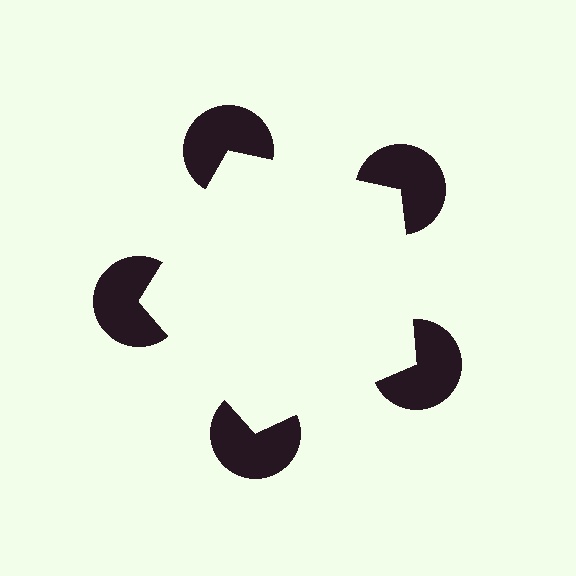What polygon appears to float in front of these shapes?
An illusory pentagon — its edges are inferred from the aligned wedge cuts in the pac-man discs, not physically drawn.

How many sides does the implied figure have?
5 sides.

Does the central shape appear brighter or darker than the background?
It typically appears slightly brighter than the background, even though no actual brightness change is drawn.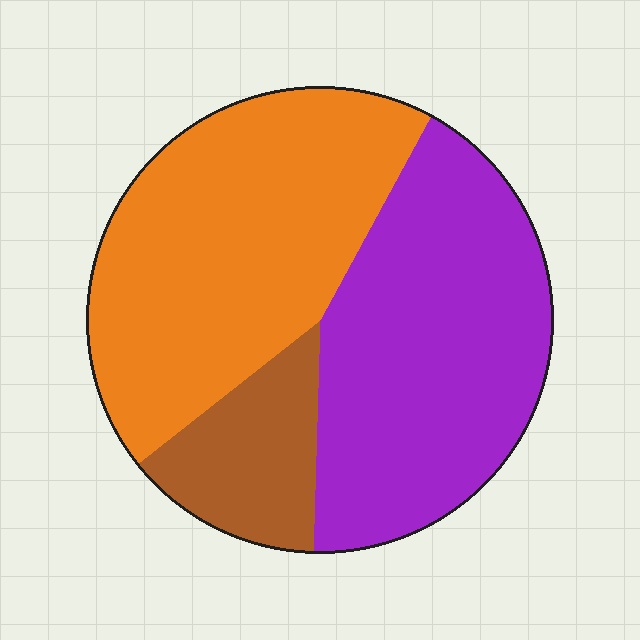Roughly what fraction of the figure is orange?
Orange takes up between a third and a half of the figure.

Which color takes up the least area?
Brown, at roughly 15%.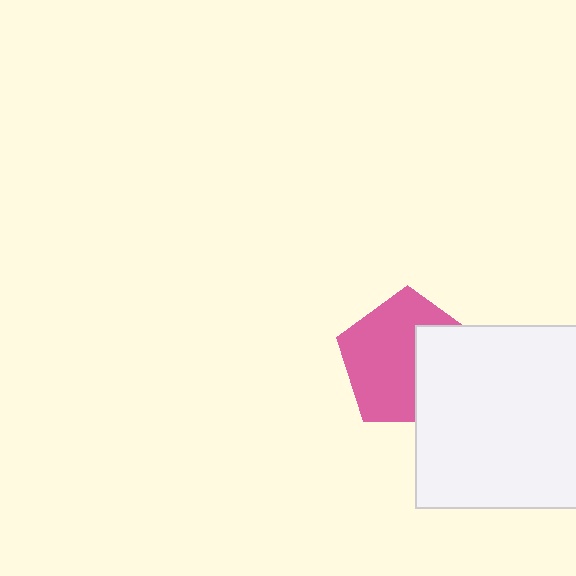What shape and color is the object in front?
The object in front is a white square.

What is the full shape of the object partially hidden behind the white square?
The partially hidden object is a pink pentagon.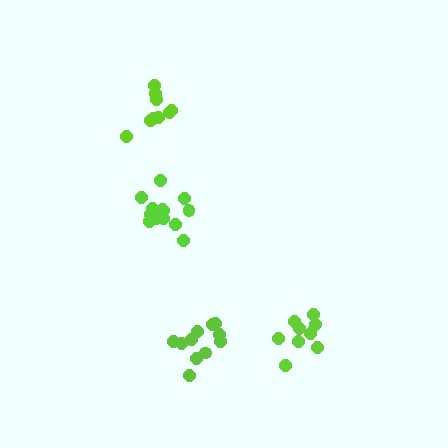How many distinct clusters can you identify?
There are 4 distinct clusters.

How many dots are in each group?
Group 1: 9 dots, Group 2: 11 dots, Group 3: 13 dots, Group 4: 9 dots (42 total).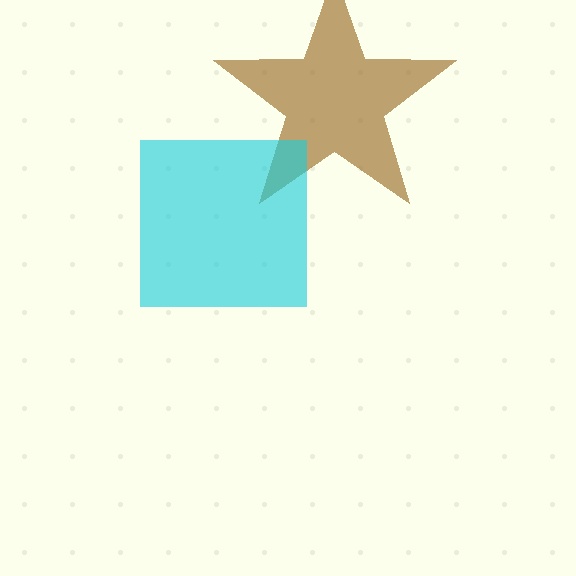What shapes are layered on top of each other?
The layered shapes are: a brown star, a cyan square.